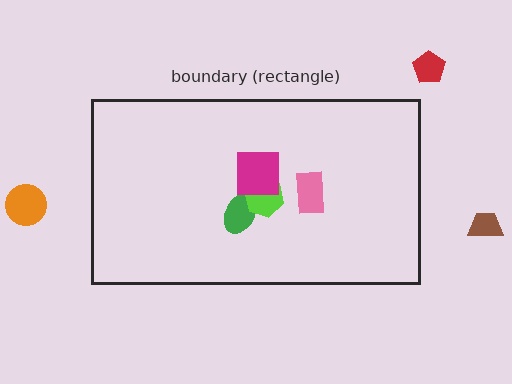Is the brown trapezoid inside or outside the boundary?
Outside.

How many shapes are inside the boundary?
4 inside, 3 outside.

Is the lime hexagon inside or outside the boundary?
Inside.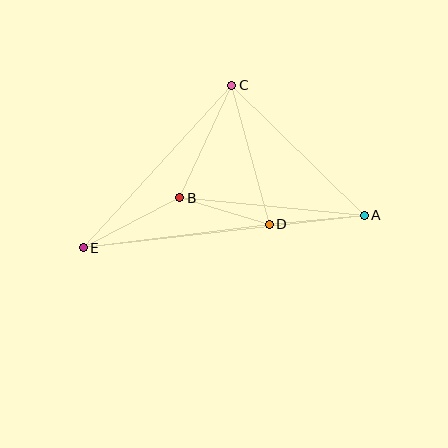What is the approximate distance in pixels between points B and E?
The distance between B and E is approximately 109 pixels.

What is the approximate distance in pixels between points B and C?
The distance between B and C is approximately 124 pixels.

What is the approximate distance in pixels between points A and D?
The distance between A and D is approximately 95 pixels.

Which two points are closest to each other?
Points B and D are closest to each other.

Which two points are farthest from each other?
Points A and E are farthest from each other.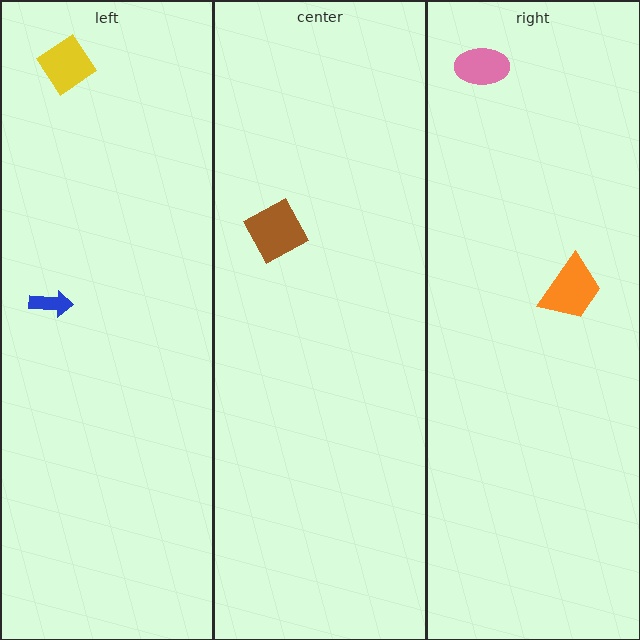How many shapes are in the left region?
2.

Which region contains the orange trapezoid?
The right region.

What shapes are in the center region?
The brown square.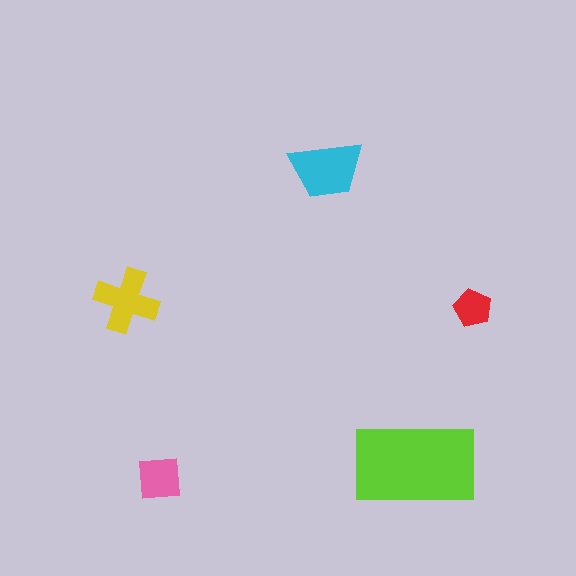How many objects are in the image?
There are 5 objects in the image.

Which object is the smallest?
The red pentagon.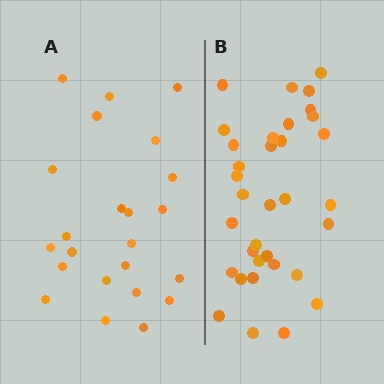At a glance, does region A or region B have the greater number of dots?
Region B (the right region) has more dots.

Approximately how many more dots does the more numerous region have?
Region B has roughly 12 or so more dots than region A.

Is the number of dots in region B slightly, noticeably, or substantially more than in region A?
Region B has substantially more. The ratio is roughly 1.5 to 1.